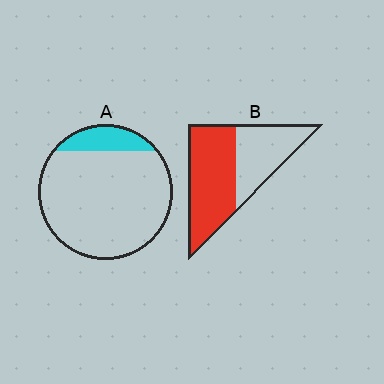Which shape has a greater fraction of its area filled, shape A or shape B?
Shape B.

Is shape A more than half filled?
No.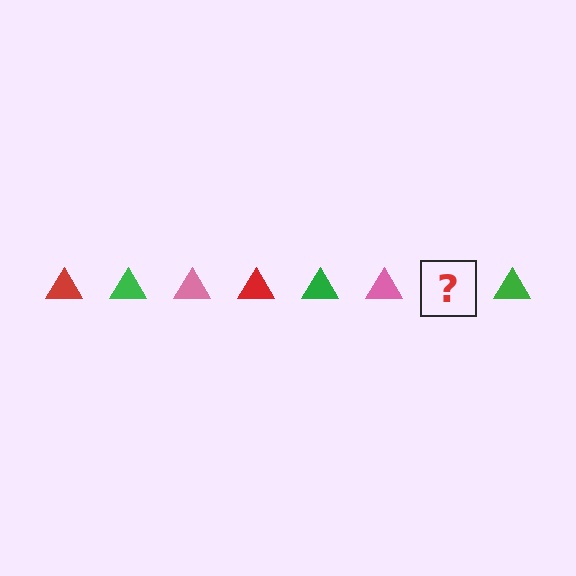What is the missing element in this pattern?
The missing element is a red triangle.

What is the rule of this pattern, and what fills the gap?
The rule is that the pattern cycles through red, green, pink triangles. The gap should be filled with a red triangle.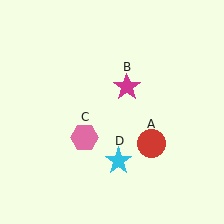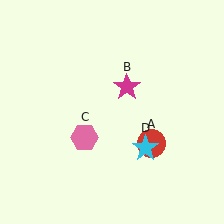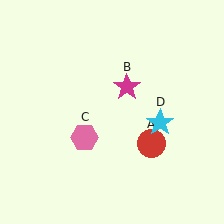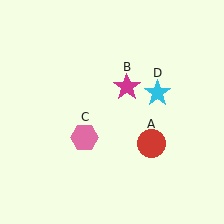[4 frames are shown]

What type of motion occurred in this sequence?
The cyan star (object D) rotated counterclockwise around the center of the scene.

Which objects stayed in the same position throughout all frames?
Red circle (object A) and magenta star (object B) and pink hexagon (object C) remained stationary.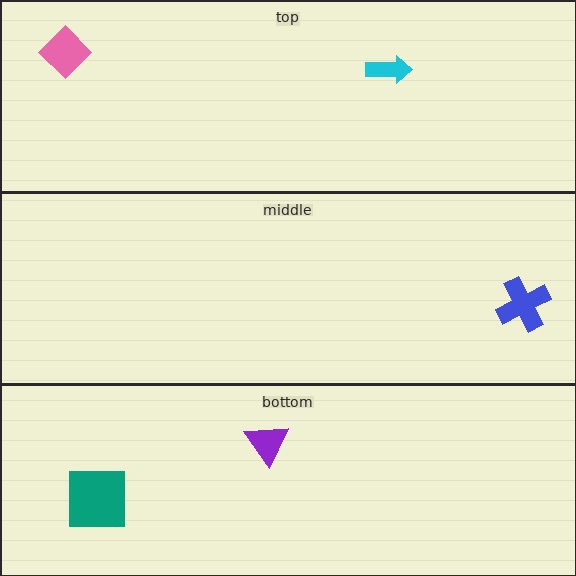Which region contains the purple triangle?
The bottom region.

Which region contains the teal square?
The bottom region.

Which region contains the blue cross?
The middle region.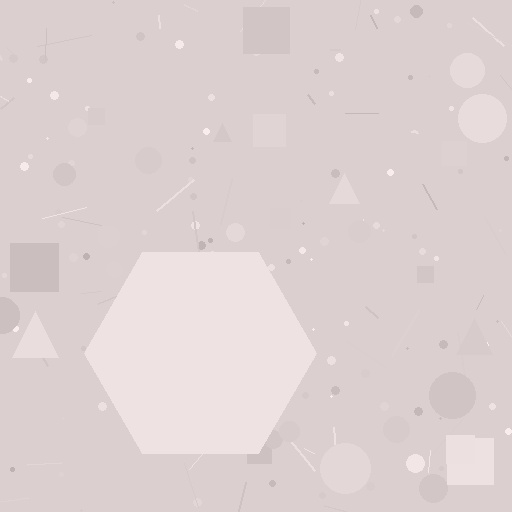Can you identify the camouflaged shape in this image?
The camouflaged shape is a hexagon.